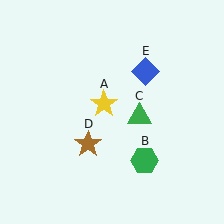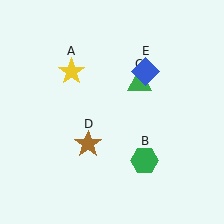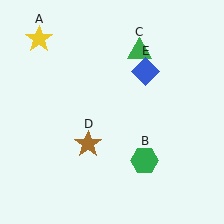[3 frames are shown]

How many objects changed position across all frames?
2 objects changed position: yellow star (object A), green triangle (object C).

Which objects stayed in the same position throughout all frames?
Green hexagon (object B) and brown star (object D) and blue diamond (object E) remained stationary.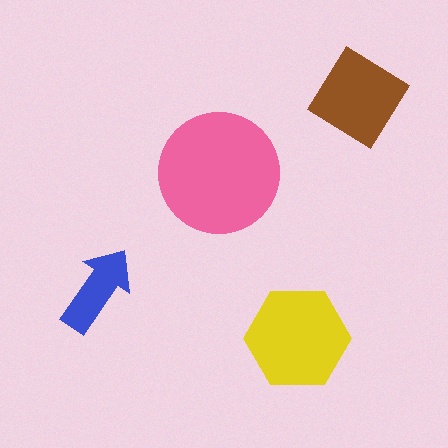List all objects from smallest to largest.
The blue arrow, the brown diamond, the yellow hexagon, the pink circle.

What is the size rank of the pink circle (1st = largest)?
1st.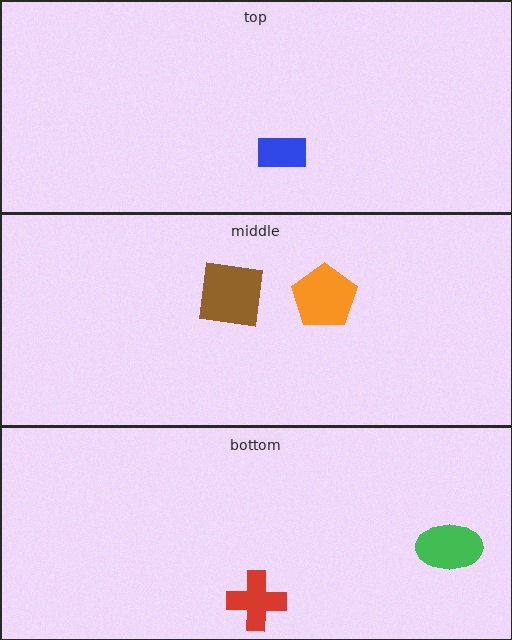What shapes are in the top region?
The blue rectangle.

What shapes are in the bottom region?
The green ellipse, the red cross.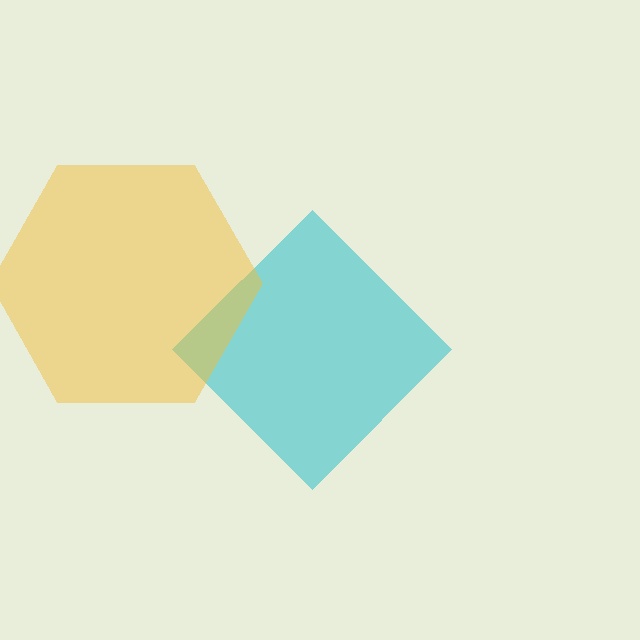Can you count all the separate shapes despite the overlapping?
Yes, there are 2 separate shapes.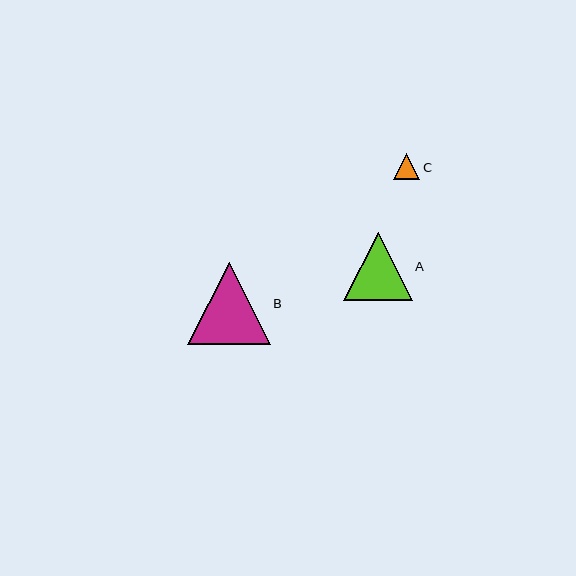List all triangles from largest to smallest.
From largest to smallest: B, A, C.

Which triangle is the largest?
Triangle B is the largest with a size of approximately 83 pixels.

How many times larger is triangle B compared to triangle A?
Triangle B is approximately 1.2 times the size of triangle A.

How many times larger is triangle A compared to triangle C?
Triangle A is approximately 2.6 times the size of triangle C.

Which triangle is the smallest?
Triangle C is the smallest with a size of approximately 27 pixels.